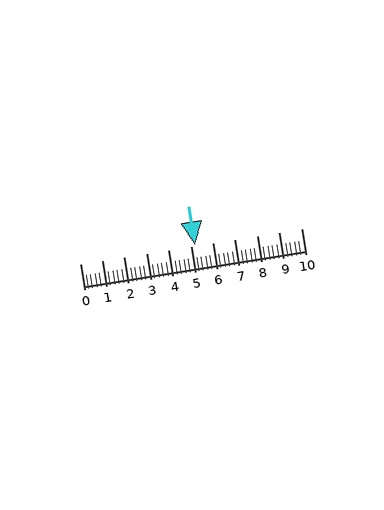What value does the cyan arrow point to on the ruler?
The cyan arrow points to approximately 5.2.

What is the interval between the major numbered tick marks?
The major tick marks are spaced 1 units apart.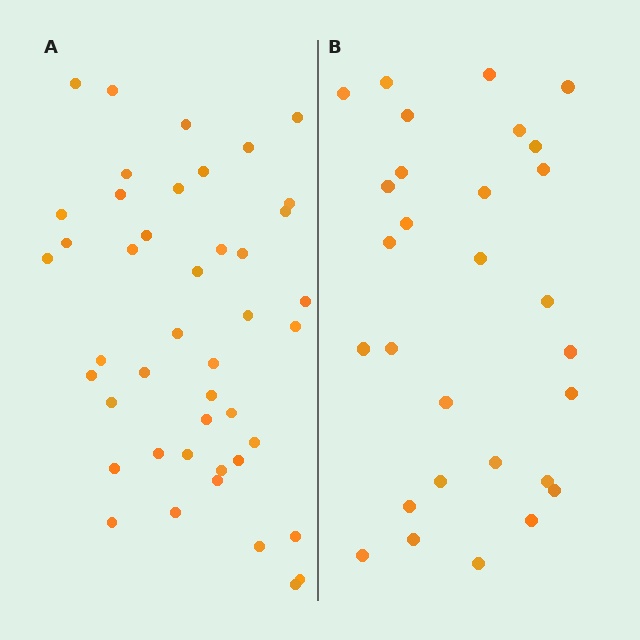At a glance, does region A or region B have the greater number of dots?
Region A (the left region) has more dots.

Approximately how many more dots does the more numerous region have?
Region A has approximately 15 more dots than region B.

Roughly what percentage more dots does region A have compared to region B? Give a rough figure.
About 50% more.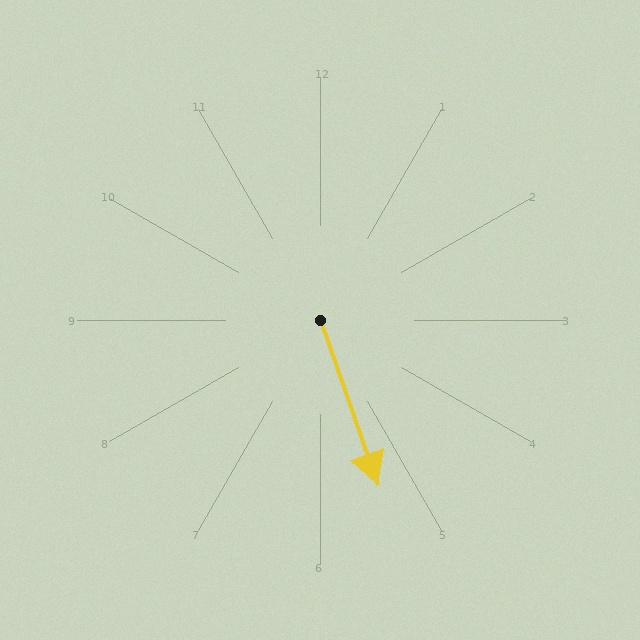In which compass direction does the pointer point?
South.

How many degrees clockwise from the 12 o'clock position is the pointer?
Approximately 161 degrees.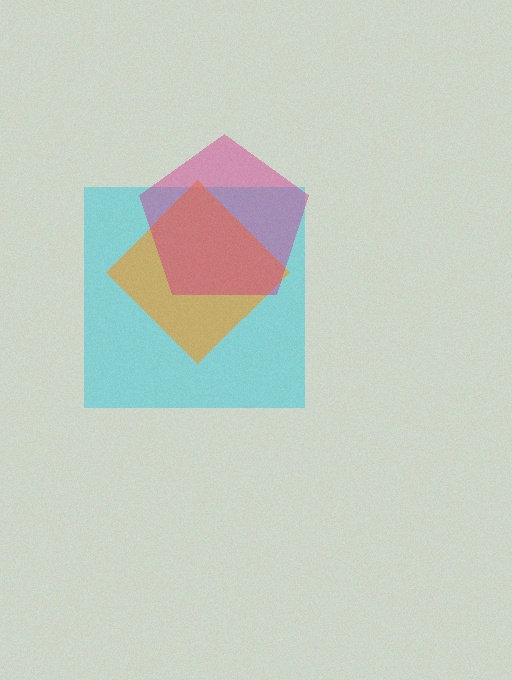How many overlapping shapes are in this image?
There are 3 overlapping shapes in the image.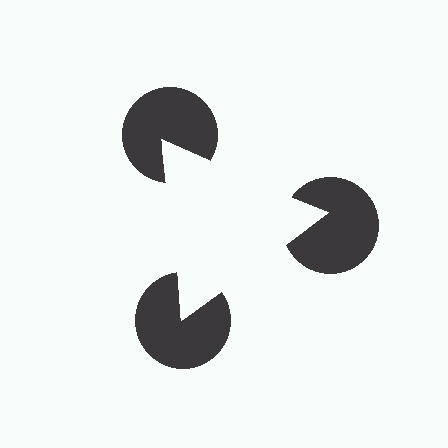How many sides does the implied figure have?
3 sides.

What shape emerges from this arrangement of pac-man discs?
An illusory triangle — its edges are inferred from the aligned wedge cuts in the pac-man discs, not physically drawn.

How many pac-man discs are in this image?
There are 3 — one at each vertex of the illusory triangle.